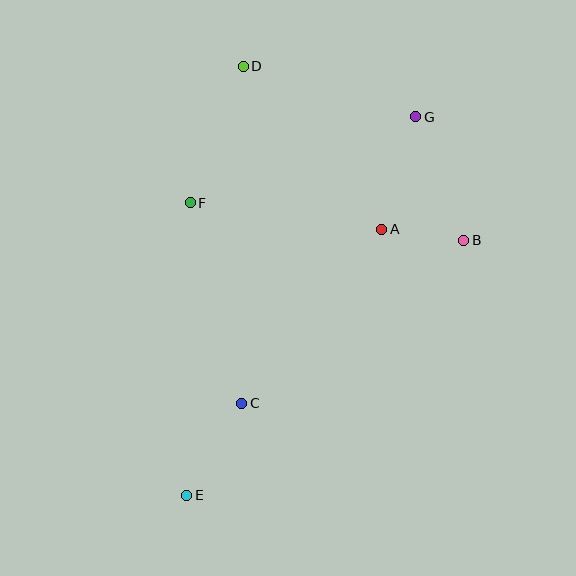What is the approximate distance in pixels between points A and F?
The distance between A and F is approximately 193 pixels.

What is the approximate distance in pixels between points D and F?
The distance between D and F is approximately 146 pixels.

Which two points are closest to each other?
Points A and B are closest to each other.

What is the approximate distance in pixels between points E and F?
The distance between E and F is approximately 293 pixels.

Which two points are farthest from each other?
Points E and G are farthest from each other.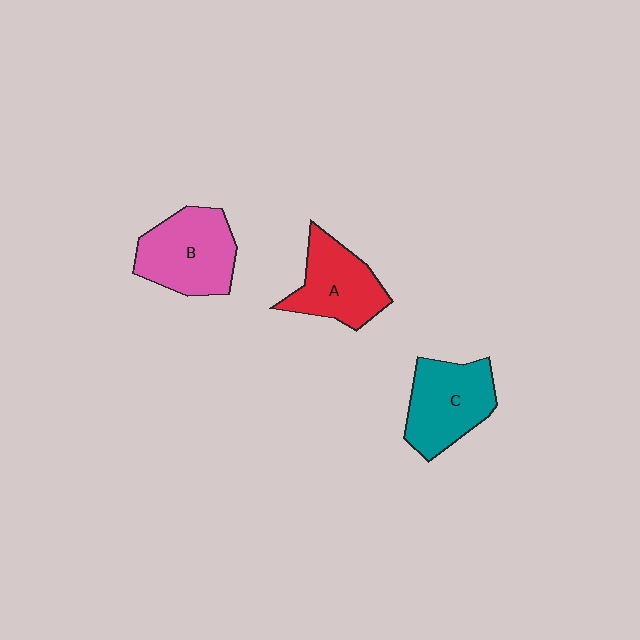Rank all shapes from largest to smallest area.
From largest to smallest: B (pink), C (teal), A (red).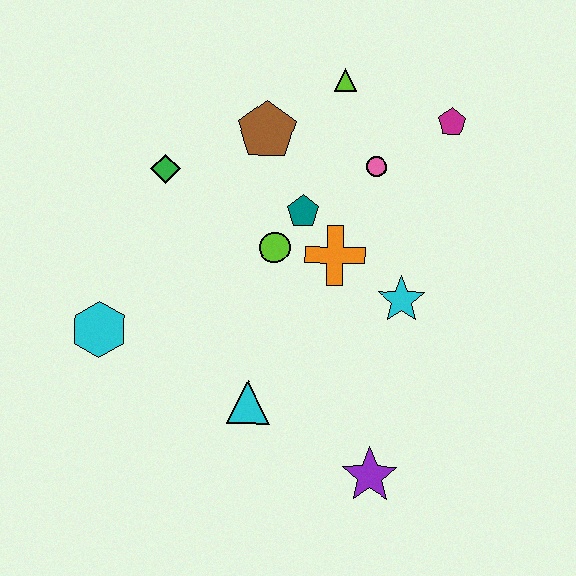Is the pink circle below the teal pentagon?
No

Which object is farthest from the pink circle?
The cyan hexagon is farthest from the pink circle.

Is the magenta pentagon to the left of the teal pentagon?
No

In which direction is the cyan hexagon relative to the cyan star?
The cyan hexagon is to the left of the cyan star.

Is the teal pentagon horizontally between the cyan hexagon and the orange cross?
Yes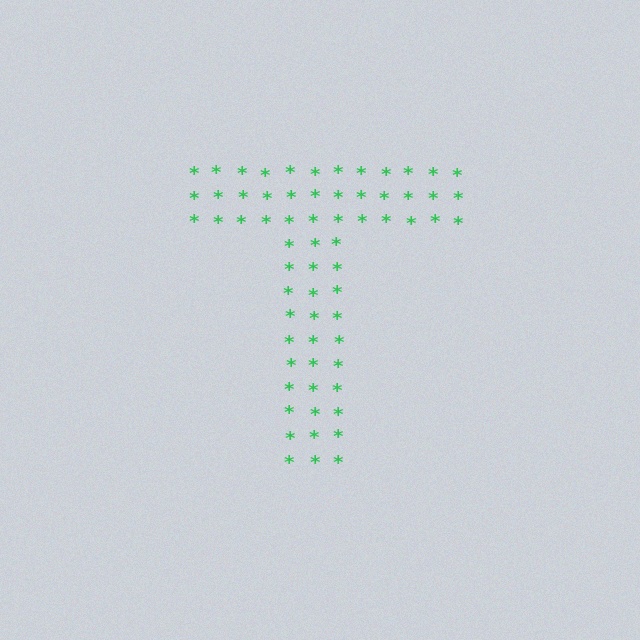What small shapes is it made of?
It is made of small asterisks.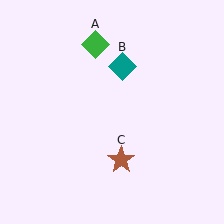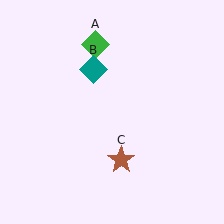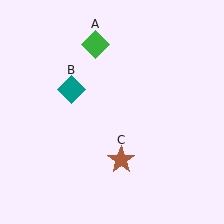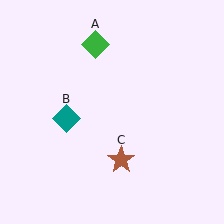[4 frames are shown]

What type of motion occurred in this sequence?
The teal diamond (object B) rotated counterclockwise around the center of the scene.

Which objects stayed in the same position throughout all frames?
Green diamond (object A) and brown star (object C) remained stationary.